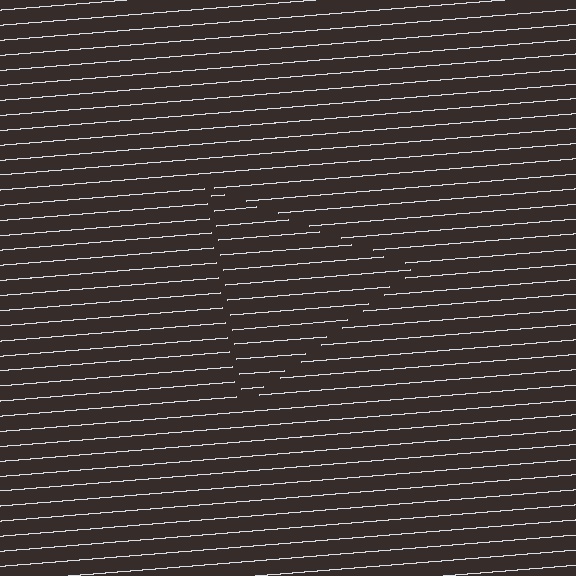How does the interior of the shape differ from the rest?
The interior of the shape contains the same grating, shifted by half a period — the contour is defined by the phase discontinuity where line-ends from the inner and outer gratings abut.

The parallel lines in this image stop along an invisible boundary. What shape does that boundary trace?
An illusory triangle. The interior of the shape contains the same grating, shifted by half a period — the contour is defined by the phase discontinuity where line-ends from the inner and outer gratings abut.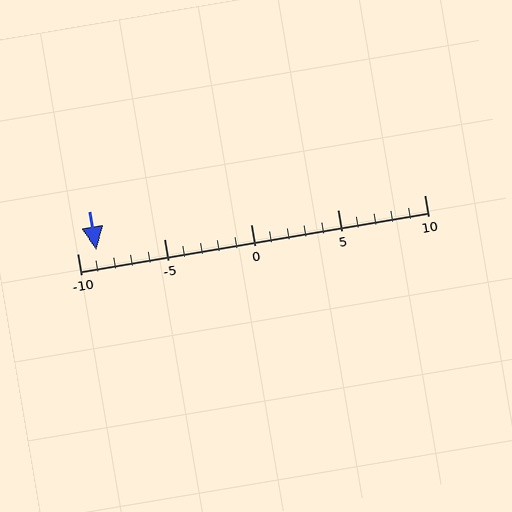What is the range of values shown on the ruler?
The ruler shows values from -10 to 10.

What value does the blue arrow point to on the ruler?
The blue arrow points to approximately -9.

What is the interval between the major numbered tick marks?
The major tick marks are spaced 5 units apart.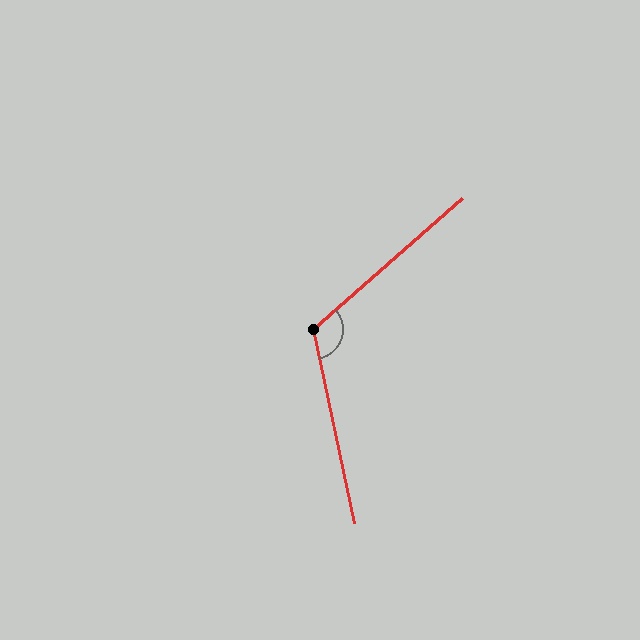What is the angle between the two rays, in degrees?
Approximately 119 degrees.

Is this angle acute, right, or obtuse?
It is obtuse.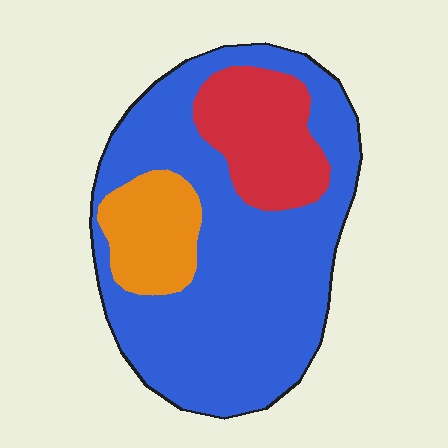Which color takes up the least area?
Orange, at roughly 15%.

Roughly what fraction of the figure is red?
Red takes up about one sixth (1/6) of the figure.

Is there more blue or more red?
Blue.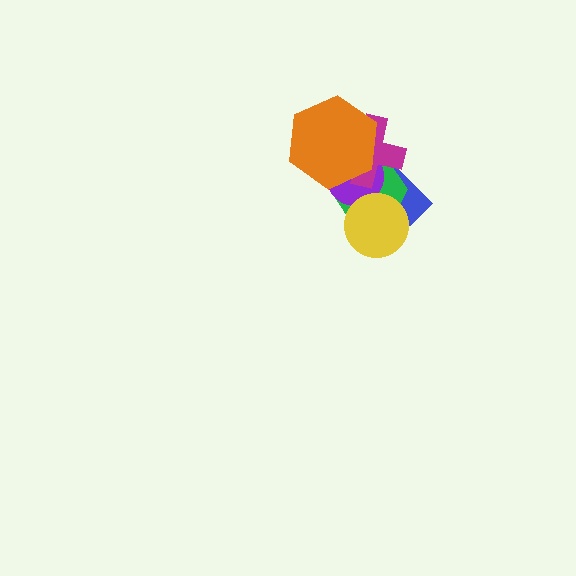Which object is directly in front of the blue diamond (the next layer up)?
The green hexagon is directly in front of the blue diamond.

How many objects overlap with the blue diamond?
5 objects overlap with the blue diamond.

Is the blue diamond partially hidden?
Yes, it is partially covered by another shape.